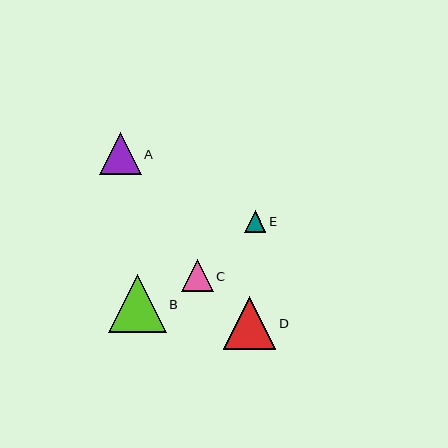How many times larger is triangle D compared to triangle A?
Triangle D is approximately 1.3 times the size of triangle A.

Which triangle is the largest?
Triangle B is the largest with a size of approximately 58 pixels.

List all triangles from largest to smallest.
From largest to smallest: B, D, A, C, E.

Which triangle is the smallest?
Triangle E is the smallest with a size of approximately 21 pixels.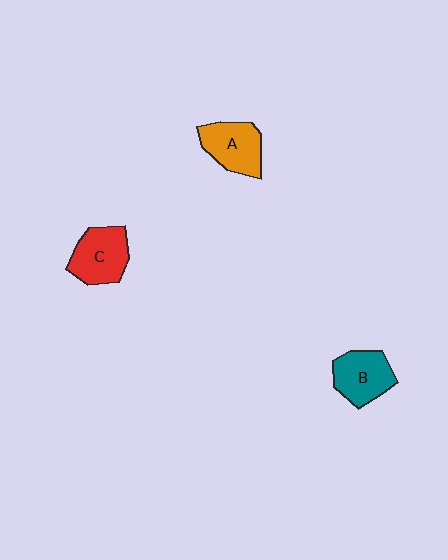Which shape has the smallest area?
Shape B (teal).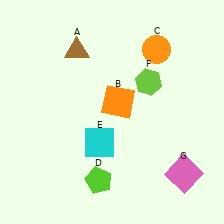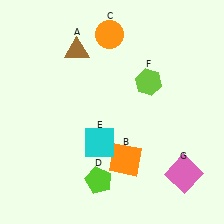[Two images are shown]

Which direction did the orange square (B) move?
The orange square (B) moved down.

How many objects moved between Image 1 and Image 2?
2 objects moved between the two images.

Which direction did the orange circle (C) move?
The orange circle (C) moved left.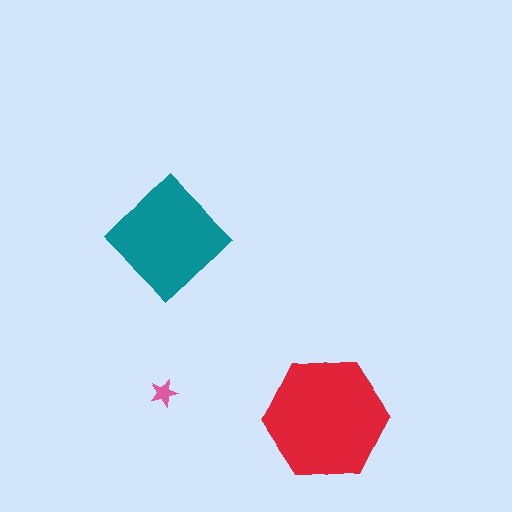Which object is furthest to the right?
The red hexagon is rightmost.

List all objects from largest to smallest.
The red hexagon, the teal diamond, the pink star.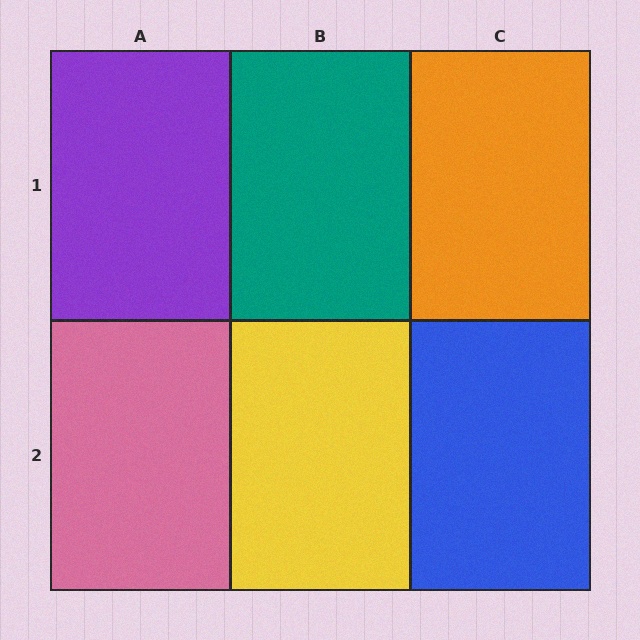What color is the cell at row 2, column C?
Blue.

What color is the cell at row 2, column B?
Yellow.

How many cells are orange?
1 cell is orange.